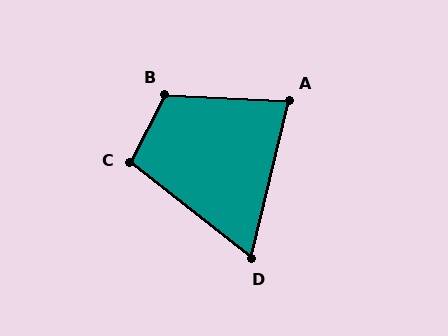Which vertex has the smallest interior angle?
D, at approximately 65 degrees.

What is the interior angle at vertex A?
Approximately 79 degrees (acute).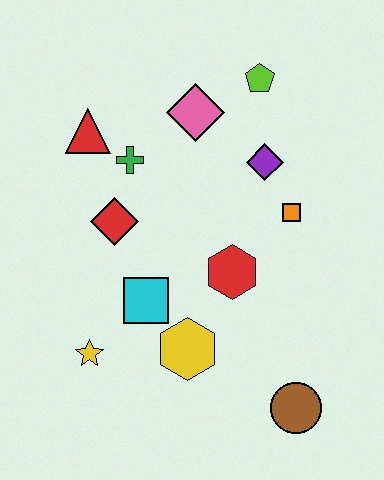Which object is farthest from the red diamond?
The brown circle is farthest from the red diamond.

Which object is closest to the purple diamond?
The orange square is closest to the purple diamond.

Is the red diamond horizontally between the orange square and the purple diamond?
No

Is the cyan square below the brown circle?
No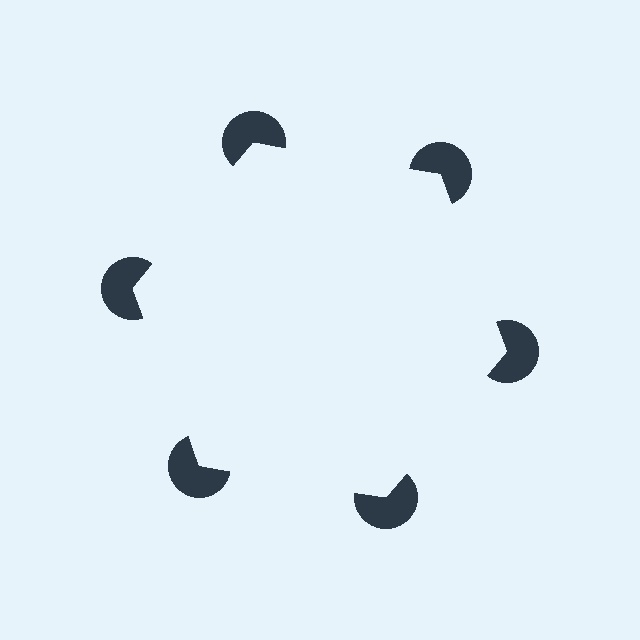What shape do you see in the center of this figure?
An illusory hexagon — its edges are inferred from the aligned wedge cuts in the pac-man discs, not physically drawn.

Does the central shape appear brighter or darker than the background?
It typically appears slightly brighter than the background, even though no actual brightness change is drawn.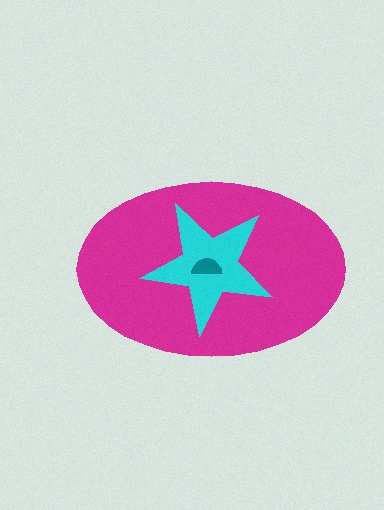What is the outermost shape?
The magenta ellipse.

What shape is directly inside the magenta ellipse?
The cyan star.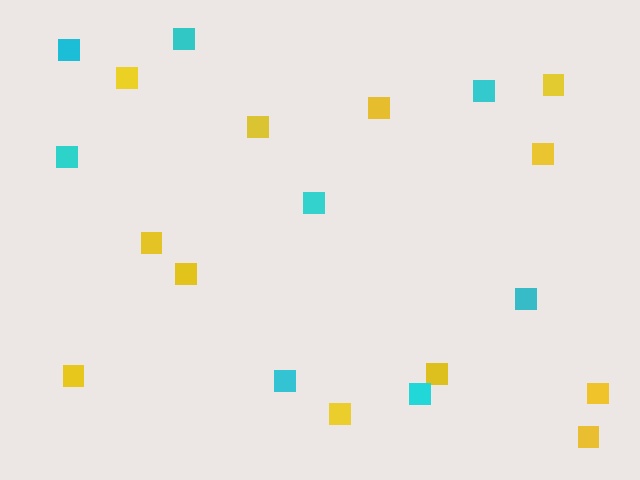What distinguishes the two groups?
There are 2 groups: one group of yellow squares (12) and one group of cyan squares (8).